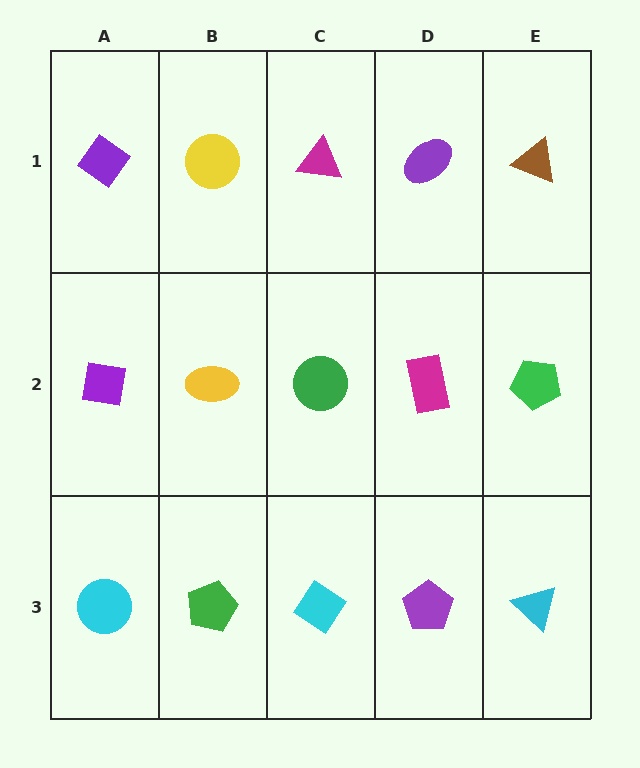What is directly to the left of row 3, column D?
A cyan diamond.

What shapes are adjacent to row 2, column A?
A purple diamond (row 1, column A), a cyan circle (row 3, column A), a yellow ellipse (row 2, column B).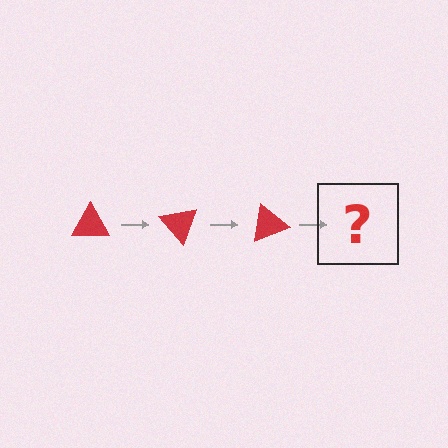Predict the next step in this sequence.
The next step is a red triangle rotated 150 degrees.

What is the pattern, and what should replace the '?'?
The pattern is that the triangle rotates 50 degrees each step. The '?' should be a red triangle rotated 150 degrees.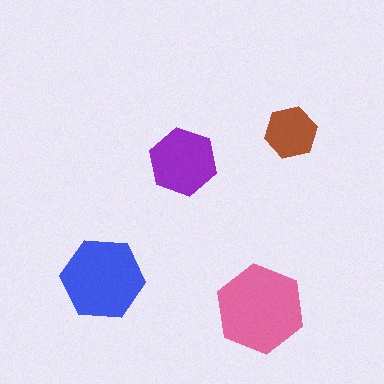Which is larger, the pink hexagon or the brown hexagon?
The pink one.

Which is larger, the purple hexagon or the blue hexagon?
The blue one.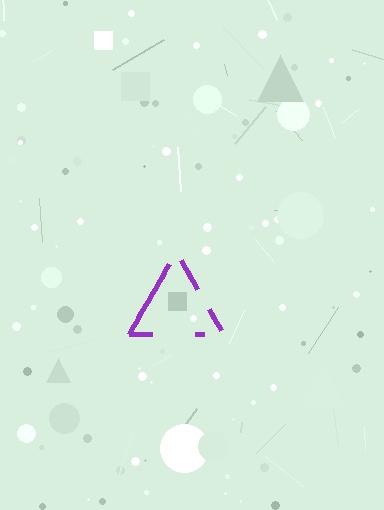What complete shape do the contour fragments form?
The contour fragments form a triangle.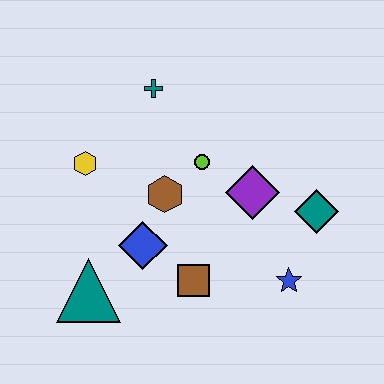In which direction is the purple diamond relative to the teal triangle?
The purple diamond is to the right of the teal triangle.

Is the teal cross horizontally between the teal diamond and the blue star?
No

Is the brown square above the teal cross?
No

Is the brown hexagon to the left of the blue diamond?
No